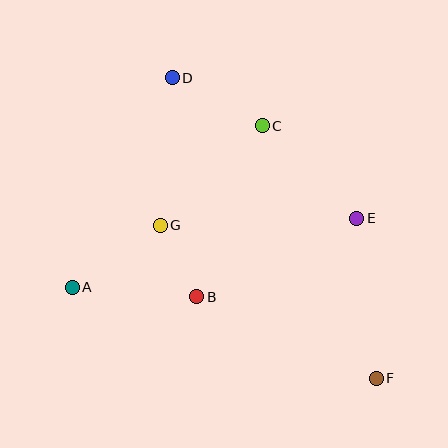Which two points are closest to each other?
Points B and G are closest to each other.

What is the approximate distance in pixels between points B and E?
The distance between B and E is approximately 178 pixels.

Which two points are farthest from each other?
Points D and F are farthest from each other.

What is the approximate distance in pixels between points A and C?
The distance between A and C is approximately 249 pixels.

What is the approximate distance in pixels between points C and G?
The distance between C and G is approximately 143 pixels.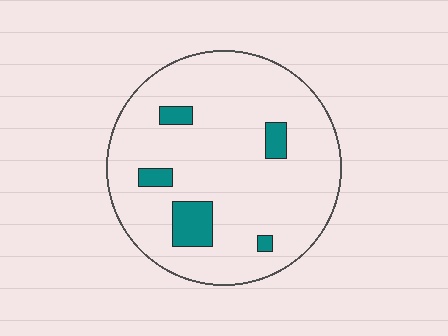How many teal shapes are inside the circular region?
5.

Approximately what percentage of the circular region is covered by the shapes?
Approximately 10%.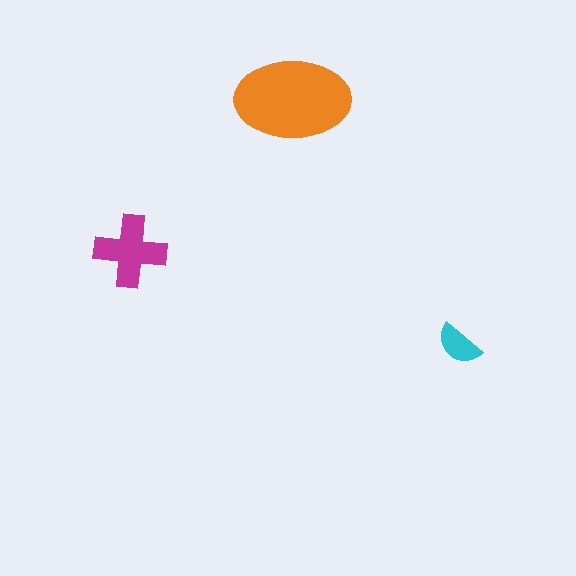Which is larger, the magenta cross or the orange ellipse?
The orange ellipse.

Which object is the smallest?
The cyan semicircle.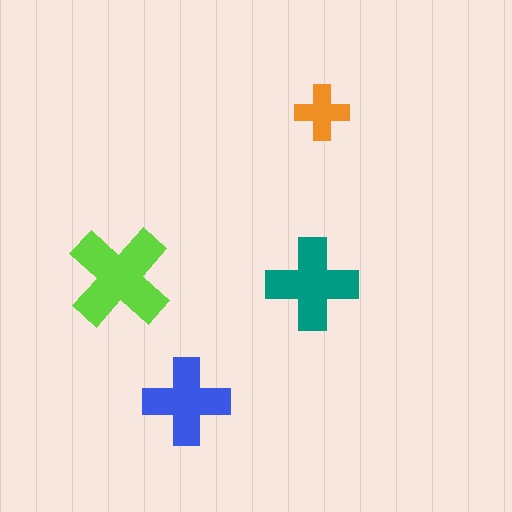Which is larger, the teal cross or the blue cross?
The teal one.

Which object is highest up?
The orange cross is topmost.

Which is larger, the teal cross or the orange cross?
The teal one.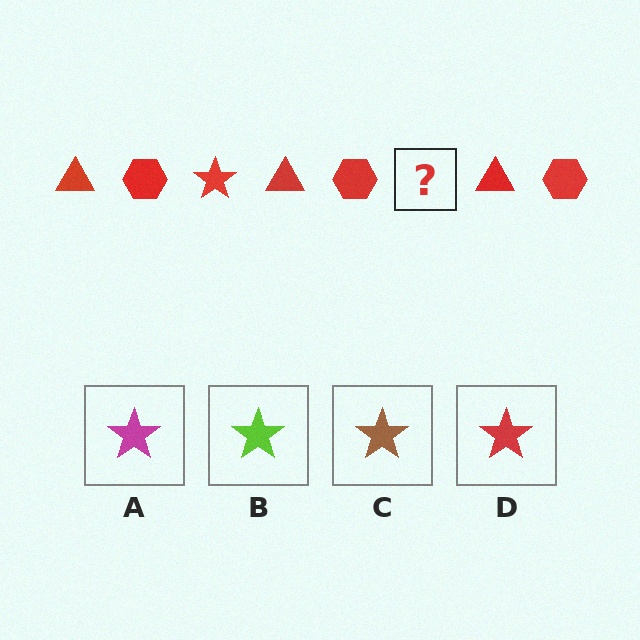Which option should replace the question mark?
Option D.